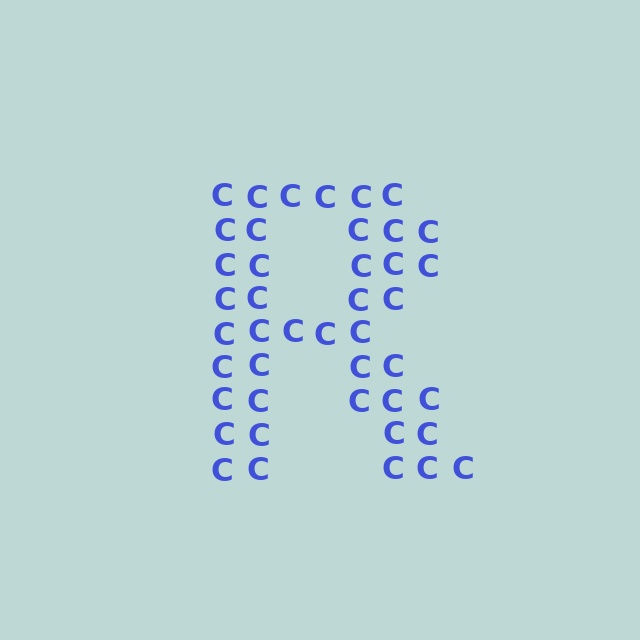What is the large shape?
The large shape is the letter R.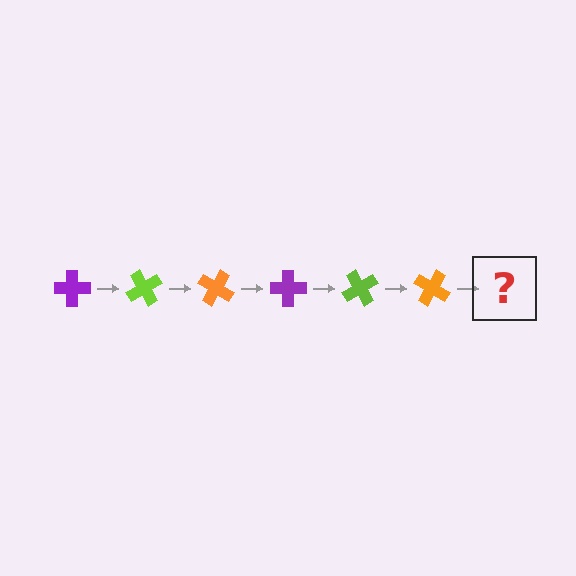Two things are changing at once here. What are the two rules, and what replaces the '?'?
The two rules are that it rotates 60 degrees each step and the color cycles through purple, lime, and orange. The '?' should be a purple cross, rotated 360 degrees from the start.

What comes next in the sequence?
The next element should be a purple cross, rotated 360 degrees from the start.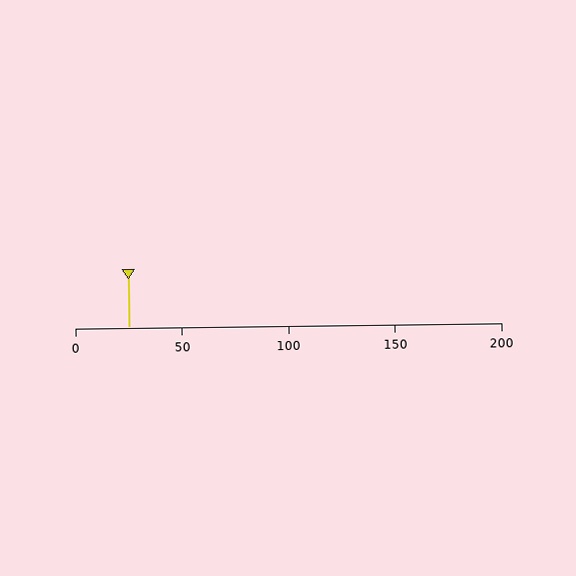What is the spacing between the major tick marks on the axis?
The major ticks are spaced 50 apart.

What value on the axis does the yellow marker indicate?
The marker indicates approximately 25.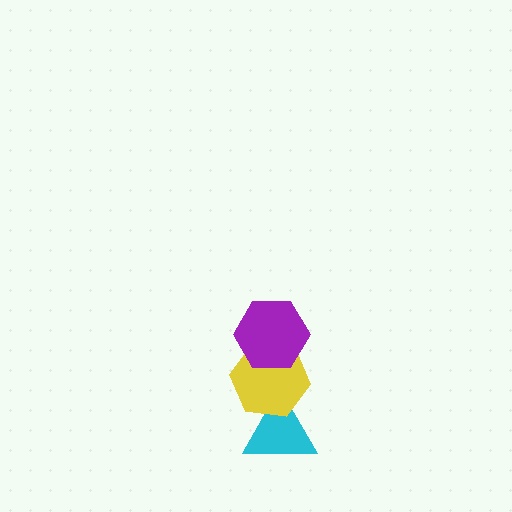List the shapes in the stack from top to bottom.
From top to bottom: the purple hexagon, the yellow hexagon, the cyan triangle.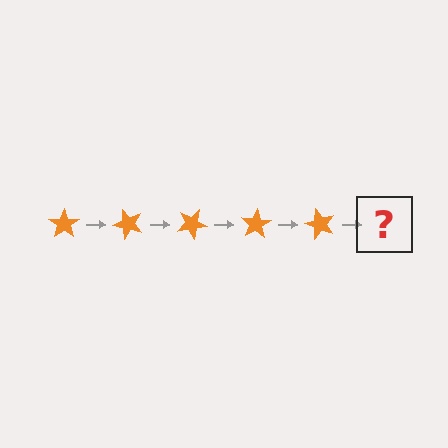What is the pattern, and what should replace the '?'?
The pattern is that the star rotates 50 degrees each step. The '?' should be an orange star rotated 250 degrees.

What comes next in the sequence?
The next element should be an orange star rotated 250 degrees.